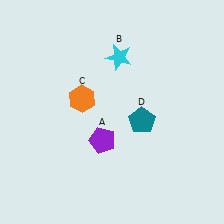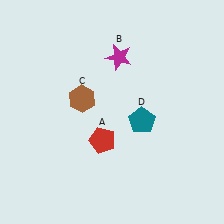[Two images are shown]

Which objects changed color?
A changed from purple to red. B changed from cyan to magenta. C changed from orange to brown.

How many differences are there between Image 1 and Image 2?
There are 3 differences between the two images.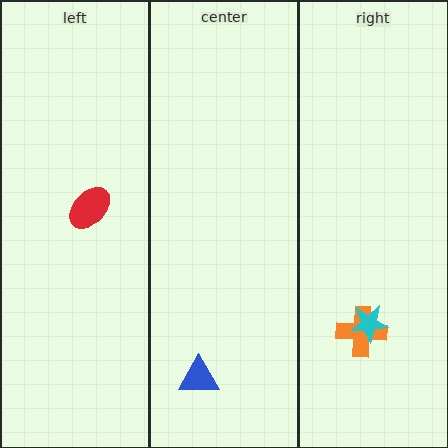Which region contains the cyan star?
The right region.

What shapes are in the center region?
The blue triangle.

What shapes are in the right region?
The orange cross, the cyan star.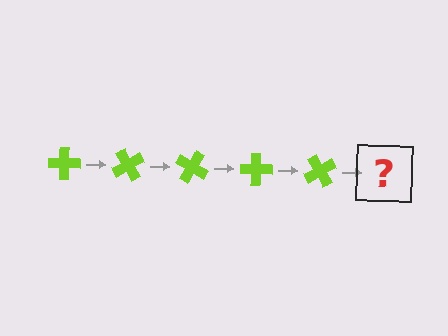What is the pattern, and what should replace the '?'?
The pattern is that the cross rotates 60 degrees each step. The '?' should be a lime cross rotated 300 degrees.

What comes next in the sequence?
The next element should be a lime cross rotated 300 degrees.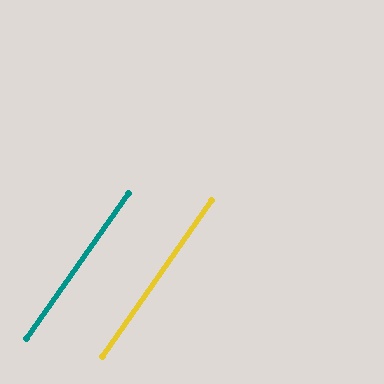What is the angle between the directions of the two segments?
Approximately 0 degrees.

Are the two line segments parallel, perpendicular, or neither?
Parallel — their directions differ by only 0.4°.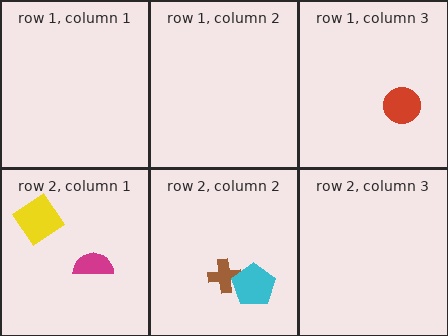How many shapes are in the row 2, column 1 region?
2.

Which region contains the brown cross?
The row 2, column 2 region.